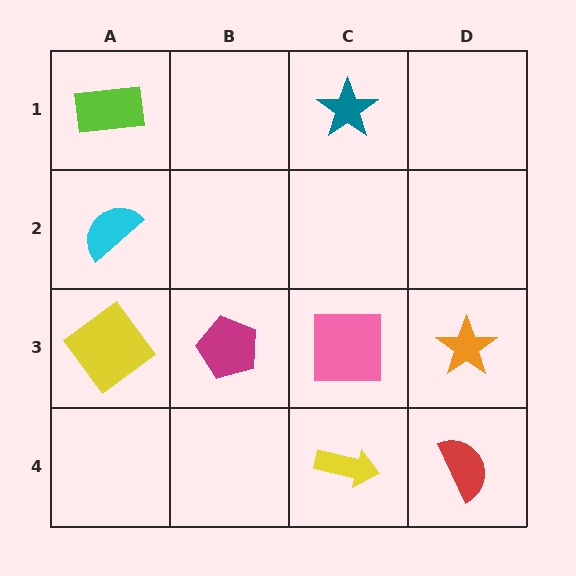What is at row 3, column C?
A pink square.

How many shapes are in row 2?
1 shape.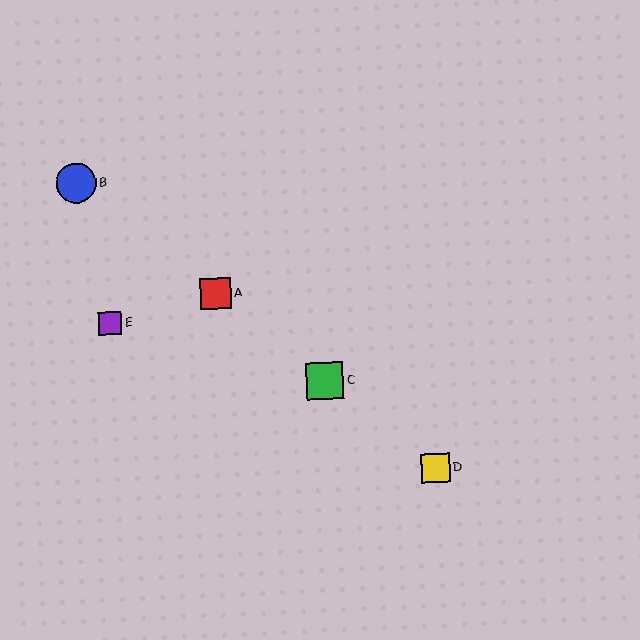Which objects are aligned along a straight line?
Objects A, B, C, D are aligned along a straight line.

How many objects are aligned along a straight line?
4 objects (A, B, C, D) are aligned along a straight line.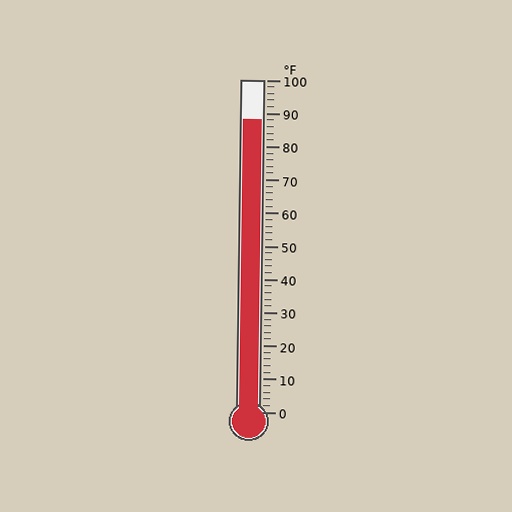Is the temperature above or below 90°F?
The temperature is below 90°F.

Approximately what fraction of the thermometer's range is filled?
The thermometer is filled to approximately 90% of its range.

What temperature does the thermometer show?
The thermometer shows approximately 88°F.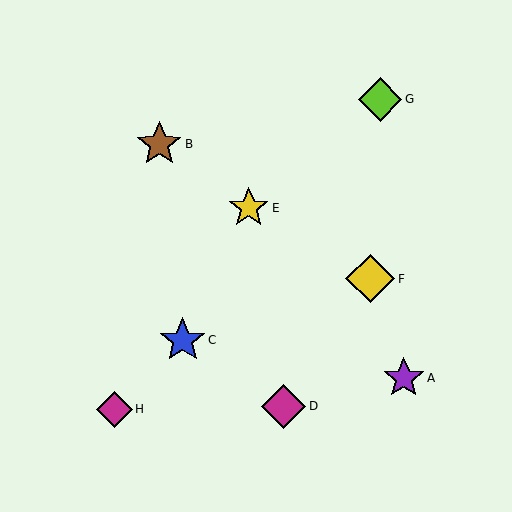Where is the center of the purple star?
The center of the purple star is at (404, 378).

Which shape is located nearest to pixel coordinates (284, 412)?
The magenta diamond (labeled D) at (284, 406) is nearest to that location.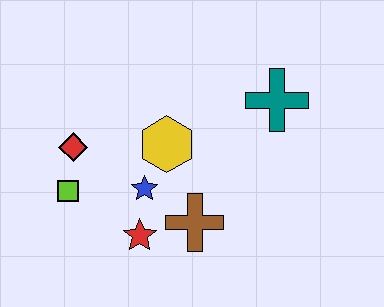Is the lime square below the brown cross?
No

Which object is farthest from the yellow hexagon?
The teal cross is farthest from the yellow hexagon.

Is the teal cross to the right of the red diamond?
Yes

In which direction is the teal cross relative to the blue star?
The teal cross is to the right of the blue star.